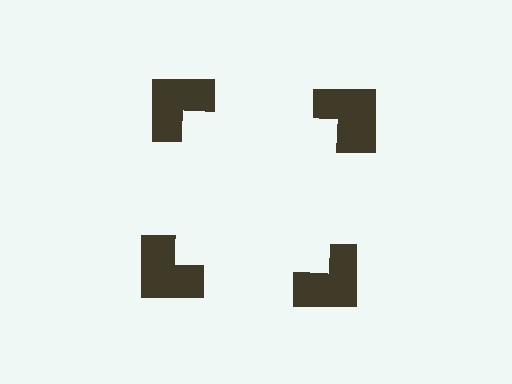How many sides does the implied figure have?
4 sides.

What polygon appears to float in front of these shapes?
An illusory square — its edges are inferred from the aligned wedge cuts in the notched squares, not physically drawn.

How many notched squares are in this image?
There are 4 — one at each vertex of the illusory square.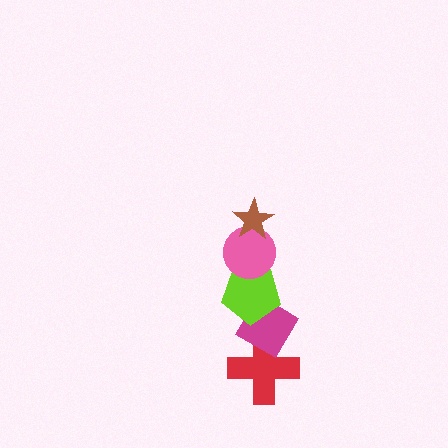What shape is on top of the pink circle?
The brown star is on top of the pink circle.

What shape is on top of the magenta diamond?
The lime pentagon is on top of the magenta diamond.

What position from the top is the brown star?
The brown star is 1st from the top.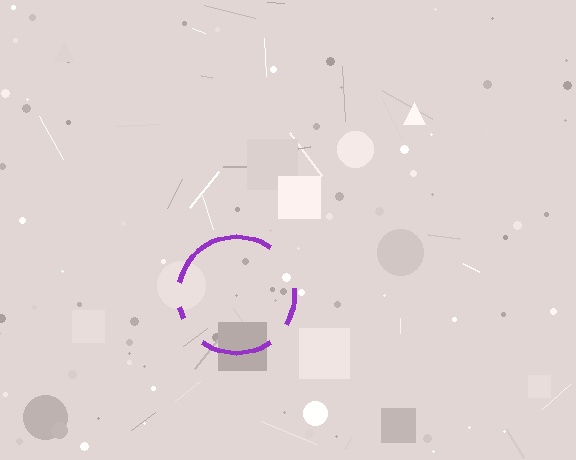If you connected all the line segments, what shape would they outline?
They would outline a circle.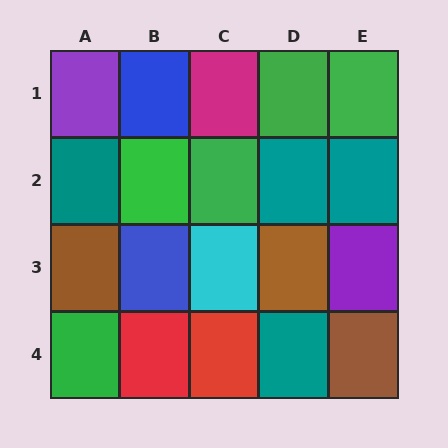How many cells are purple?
2 cells are purple.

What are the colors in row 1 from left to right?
Purple, blue, magenta, green, green.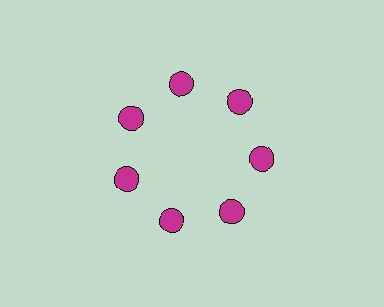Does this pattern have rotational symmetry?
Yes, this pattern has 7-fold rotational symmetry. It looks the same after rotating 51 degrees around the center.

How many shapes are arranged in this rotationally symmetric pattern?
There are 7 shapes, arranged in 7 groups of 1.